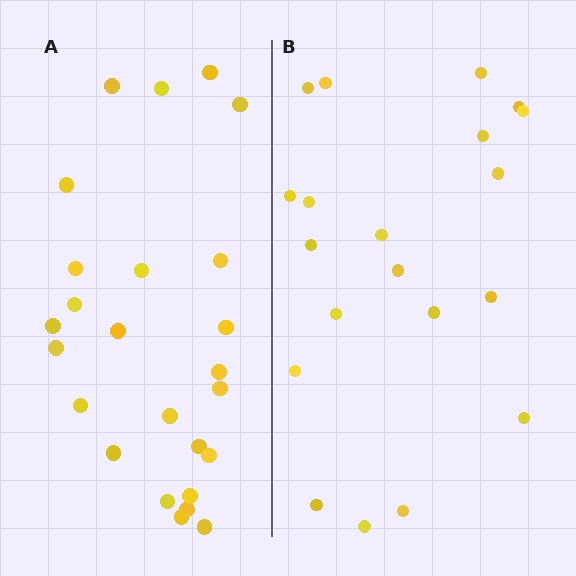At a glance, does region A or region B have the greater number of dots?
Region A (the left region) has more dots.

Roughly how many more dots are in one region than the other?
Region A has about 5 more dots than region B.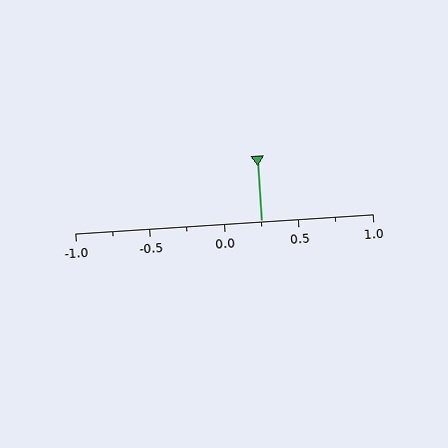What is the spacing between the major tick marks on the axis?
The major ticks are spaced 0.5 apart.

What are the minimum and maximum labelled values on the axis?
The axis runs from -1.0 to 1.0.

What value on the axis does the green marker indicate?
The marker indicates approximately 0.25.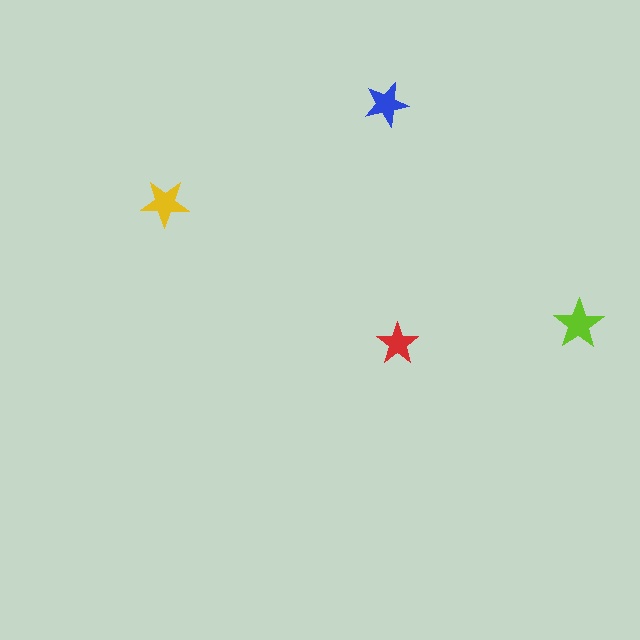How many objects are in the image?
There are 4 objects in the image.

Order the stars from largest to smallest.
the lime one, the yellow one, the blue one, the red one.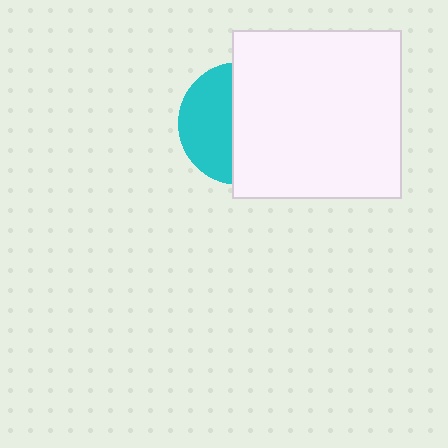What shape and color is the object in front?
The object in front is a white square.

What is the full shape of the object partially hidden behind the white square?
The partially hidden object is a cyan circle.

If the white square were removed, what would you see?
You would see the complete cyan circle.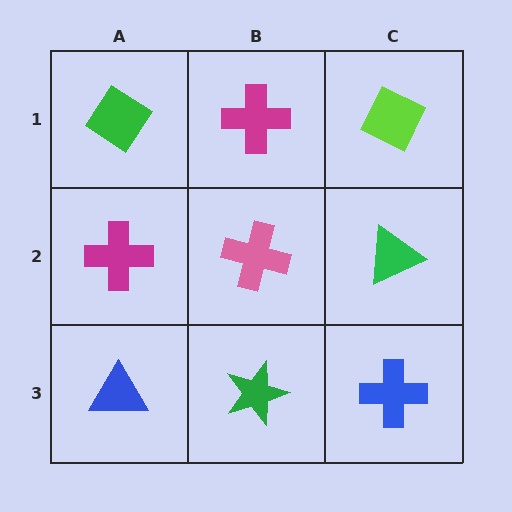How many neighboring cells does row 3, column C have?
2.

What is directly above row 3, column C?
A green triangle.